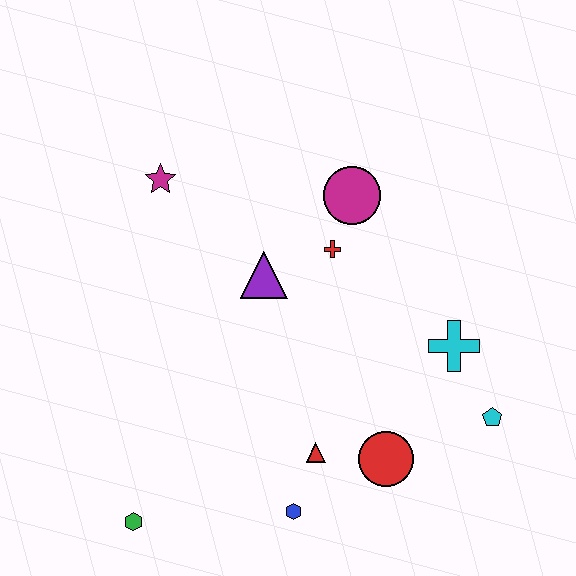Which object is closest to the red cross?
The magenta circle is closest to the red cross.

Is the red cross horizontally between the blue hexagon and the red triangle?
No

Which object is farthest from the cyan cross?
The green hexagon is farthest from the cyan cross.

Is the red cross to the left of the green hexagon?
No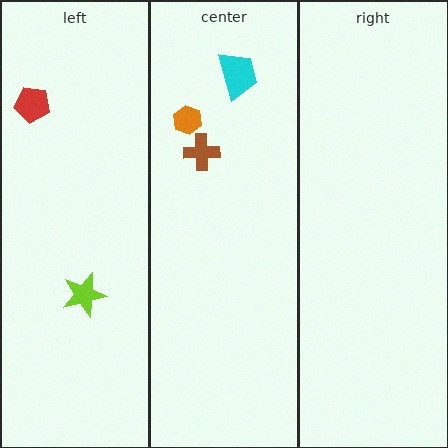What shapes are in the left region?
The red pentagon, the lime star.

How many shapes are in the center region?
3.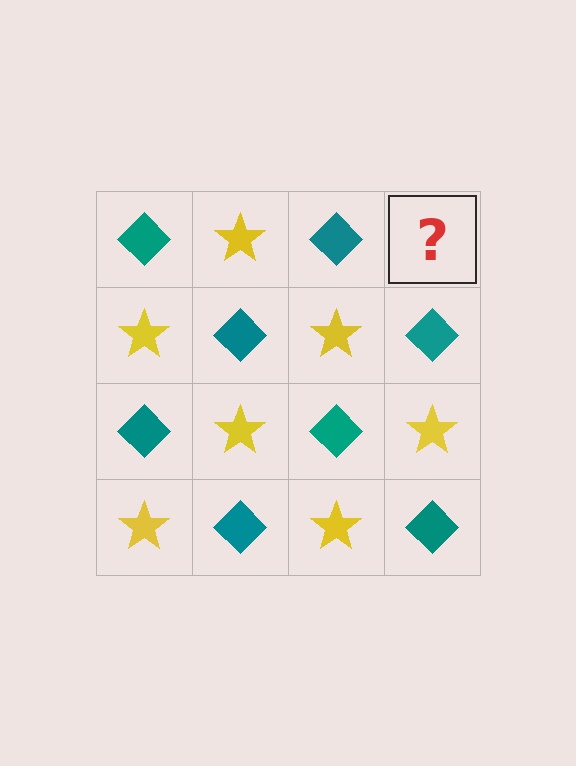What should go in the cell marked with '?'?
The missing cell should contain a yellow star.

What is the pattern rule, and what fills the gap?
The rule is that it alternates teal diamond and yellow star in a checkerboard pattern. The gap should be filled with a yellow star.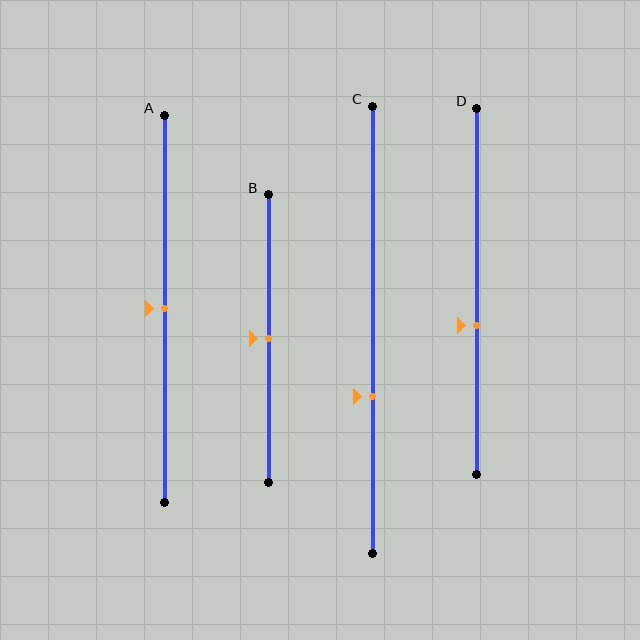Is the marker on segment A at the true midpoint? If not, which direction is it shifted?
Yes, the marker on segment A is at the true midpoint.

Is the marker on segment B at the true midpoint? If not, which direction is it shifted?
Yes, the marker on segment B is at the true midpoint.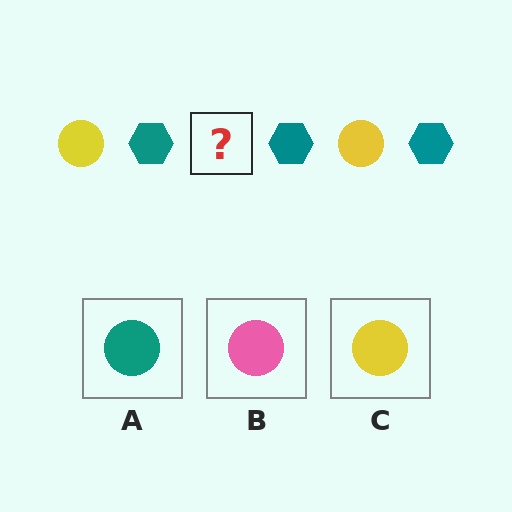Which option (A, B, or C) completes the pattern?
C.